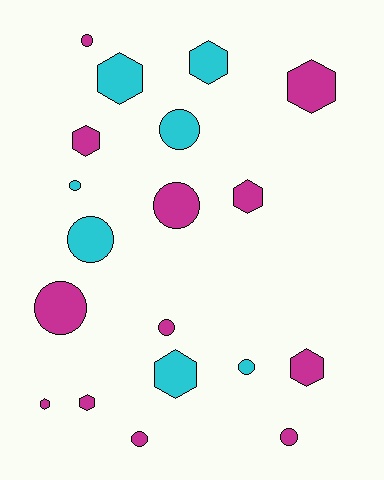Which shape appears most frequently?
Circle, with 10 objects.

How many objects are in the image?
There are 19 objects.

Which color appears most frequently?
Magenta, with 12 objects.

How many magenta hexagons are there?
There are 6 magenta hexagons.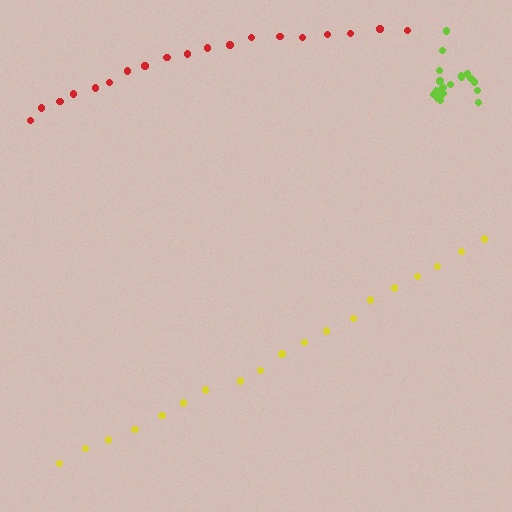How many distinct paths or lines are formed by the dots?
There are 3 distinct paths.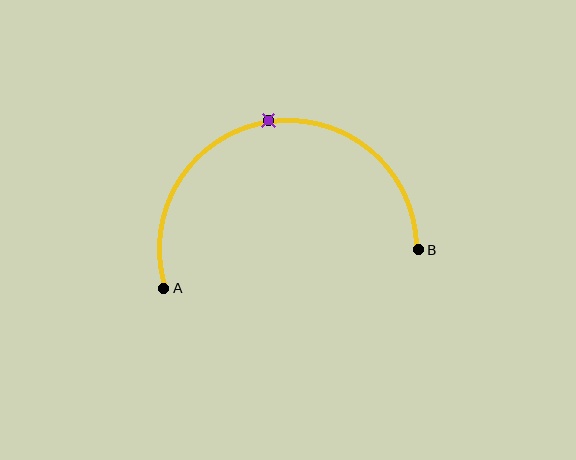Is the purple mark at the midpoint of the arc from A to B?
Yes. The purple mark lies on the arc at equal arc-length from both A and B — it is the arc midpoint.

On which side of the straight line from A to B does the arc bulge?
The arc bulges above the straight line connecting A and B.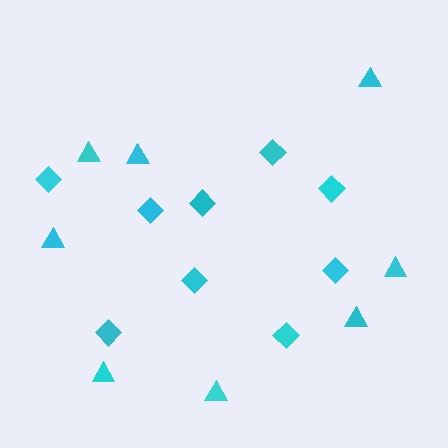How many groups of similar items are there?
There are 2 groups: one group of diamonds (9) and one group of triangles (8).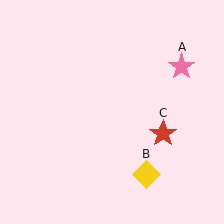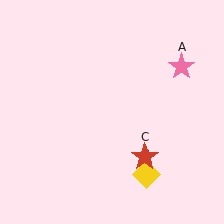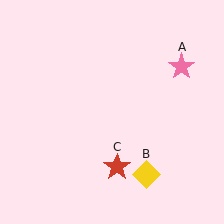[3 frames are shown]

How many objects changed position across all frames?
1 object changed position: red star (object C).